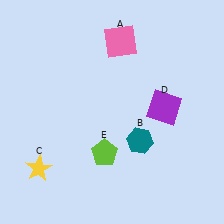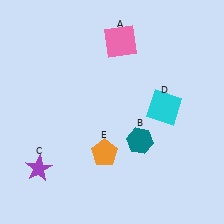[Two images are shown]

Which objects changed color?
C changed from yellow to purple. D changed from purple to cyan. E changed from lime to orange.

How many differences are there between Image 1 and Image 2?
There are 3 differences between the two images.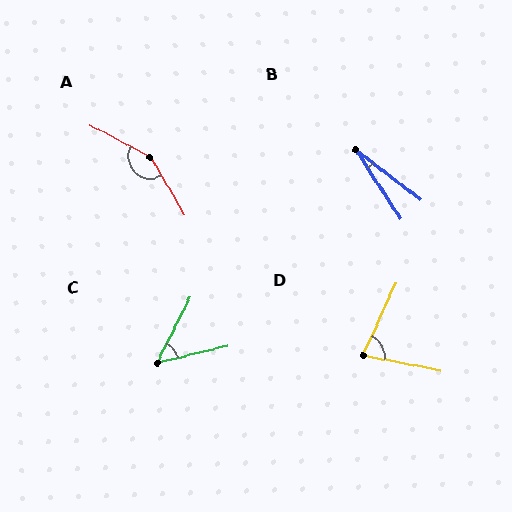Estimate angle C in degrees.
Approximately 50 degrees.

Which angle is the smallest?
B, at approximately 19 degrees.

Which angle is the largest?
A, at approximately 149 degrees.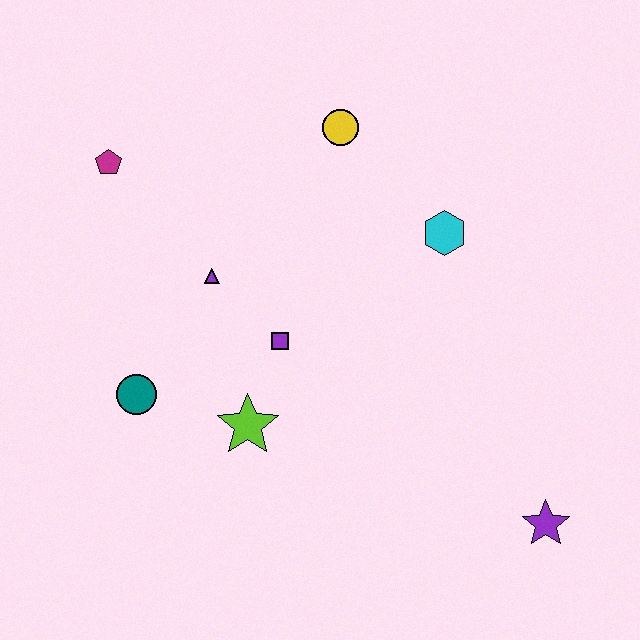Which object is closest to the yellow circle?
The cyan hexagon is closest to the yellow circle.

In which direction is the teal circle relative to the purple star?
The teal circle is to the left of the purple star.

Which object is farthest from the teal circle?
The purple star is farthest from the teal circle.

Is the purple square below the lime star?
No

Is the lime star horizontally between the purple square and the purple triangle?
Yes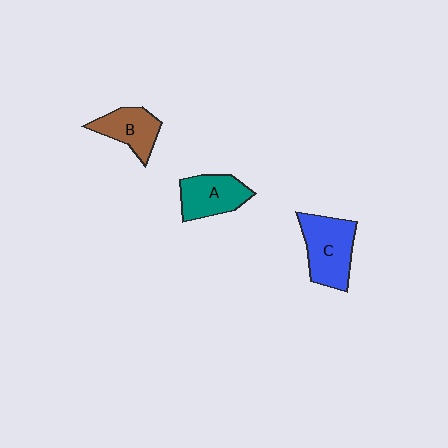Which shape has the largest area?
Shape C (blue).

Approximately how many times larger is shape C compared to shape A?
Approximately 1.3 times.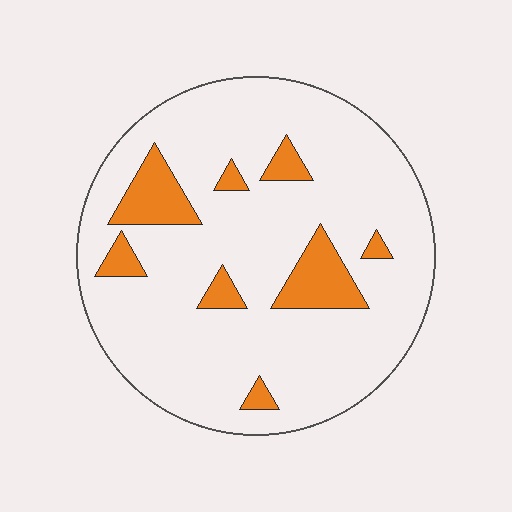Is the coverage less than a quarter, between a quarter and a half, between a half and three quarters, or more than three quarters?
Less than a quarter.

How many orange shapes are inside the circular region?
8.